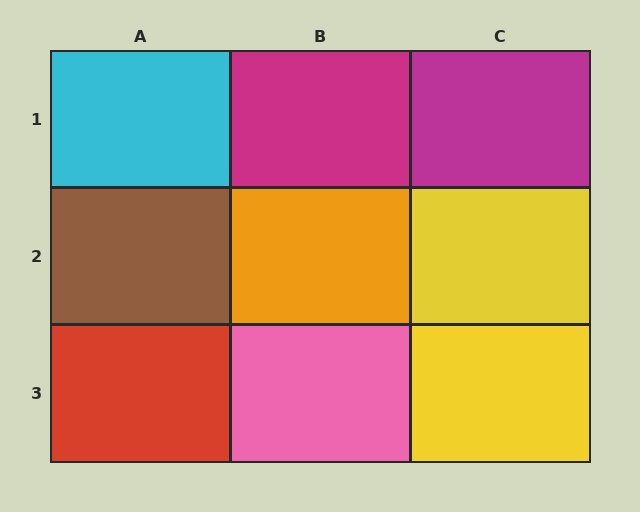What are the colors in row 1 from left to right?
Cyan, magenta, magenta.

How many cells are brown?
1 cell is brown.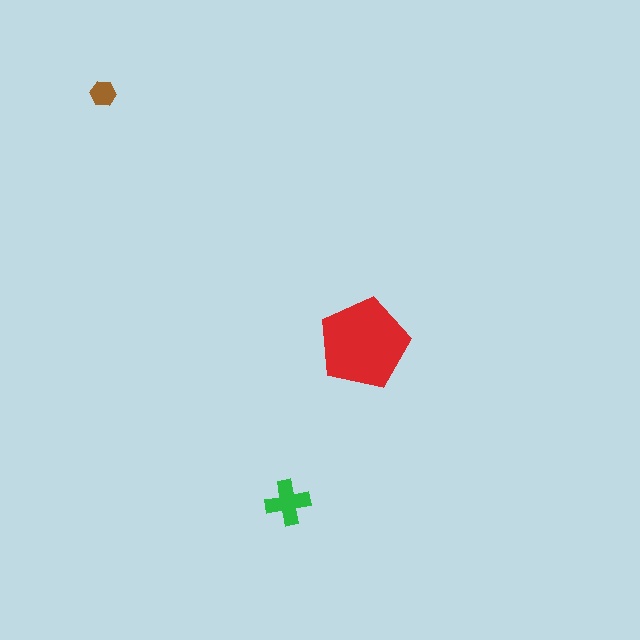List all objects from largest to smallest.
The red pentagon, the green cross, the brown hexagon.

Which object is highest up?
The brown hexagon is topmost.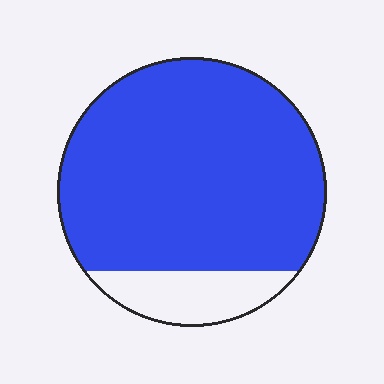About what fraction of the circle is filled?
About five sixths (5/6).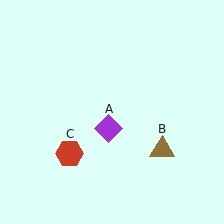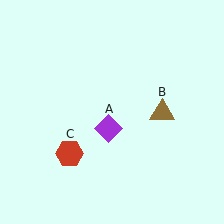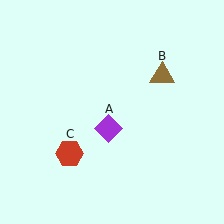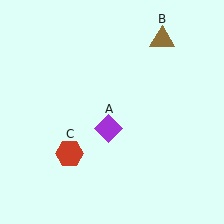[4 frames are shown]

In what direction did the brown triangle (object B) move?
The brown triangle (object B) moved up.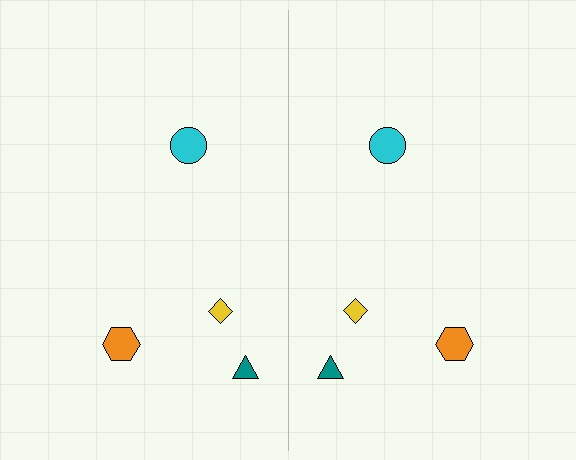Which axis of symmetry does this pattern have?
The pattern has a vertical axis of symmetry running through the center of the image.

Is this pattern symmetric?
Yes, this pattern has bilateral (reflection) symmetry.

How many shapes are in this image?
There are 8 shapes in this image.